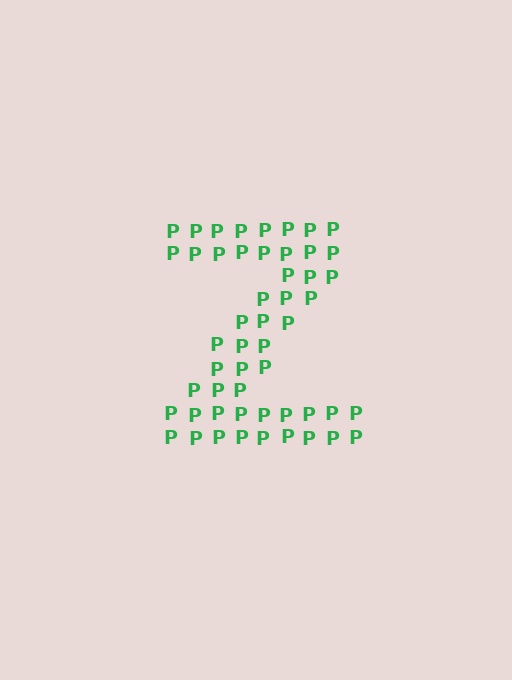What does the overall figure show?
The overall figure shows the letter Z.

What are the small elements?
The small elements are letter P's.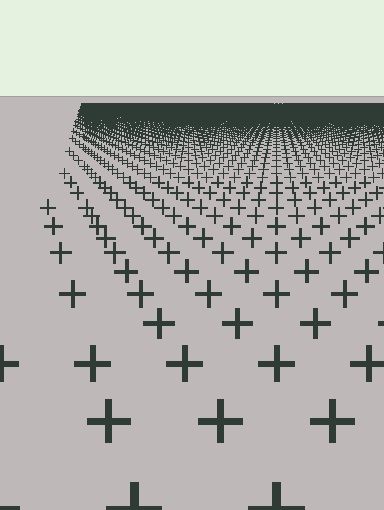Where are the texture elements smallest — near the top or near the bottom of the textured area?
Near the top.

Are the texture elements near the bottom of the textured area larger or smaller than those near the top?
Larger. Near the bottom, elements are closer to the viewer and appear at a bigger on-screen size.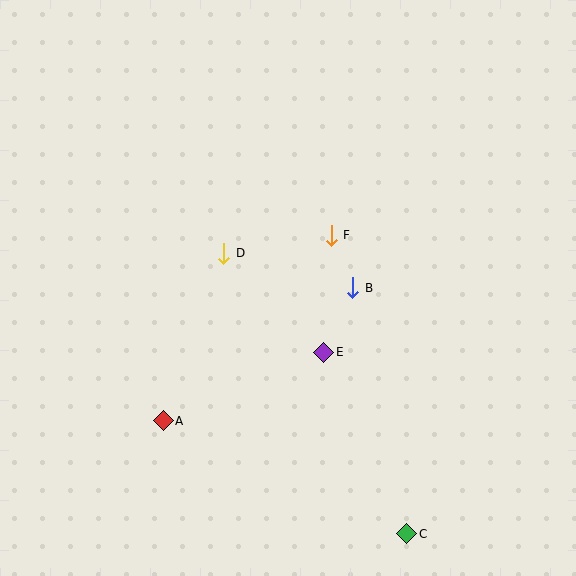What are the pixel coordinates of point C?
Point C is at (407, 534).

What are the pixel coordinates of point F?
Point F is at (331, 235).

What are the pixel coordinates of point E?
Point E is at (324, 352).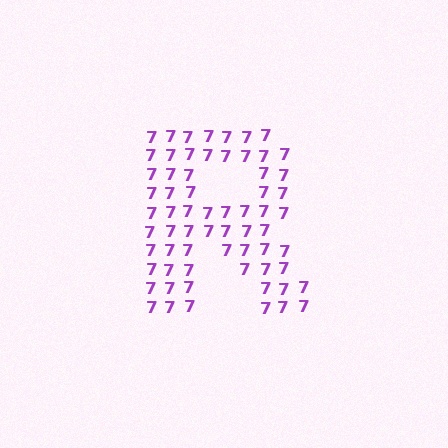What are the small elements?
The small elements are digit 7's.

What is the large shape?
The large shape is the letter R.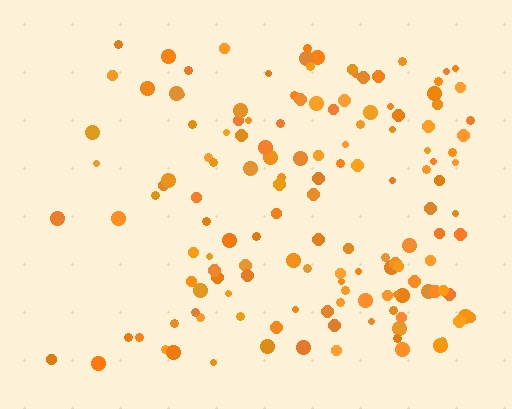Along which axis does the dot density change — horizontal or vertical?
Horizontal.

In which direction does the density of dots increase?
From left to right, with the right side densest.